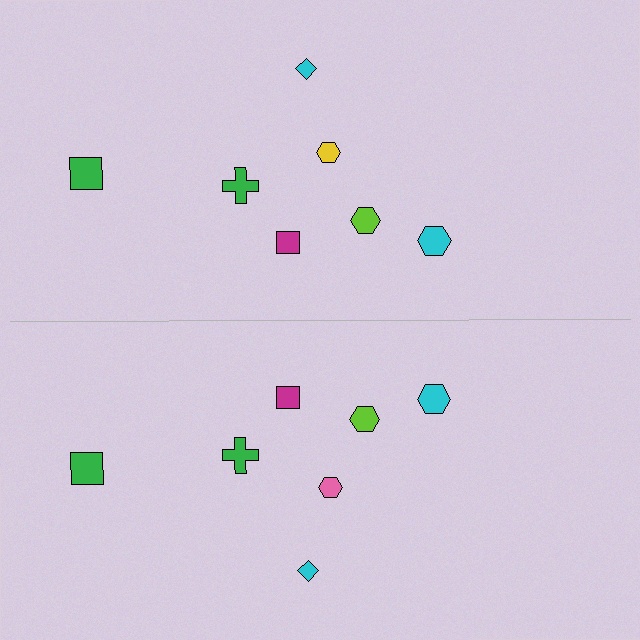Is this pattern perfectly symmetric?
No, the pattern is not perfectly symmetric. The pink hexagon on the bottom side breaks the symmetry — its mirror counterpart is yellow.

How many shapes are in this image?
There are 14 shapes in this image.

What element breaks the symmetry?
The pink hexagon on the bottom side breaks the symmetry — its mirror counterpart is yellow.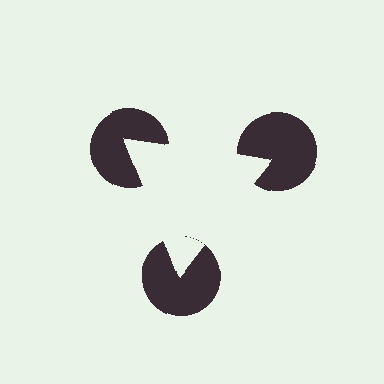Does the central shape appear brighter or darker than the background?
It typically appears slightly brighter than the background, even though no actual brightness change is drawn.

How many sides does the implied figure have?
3 sides.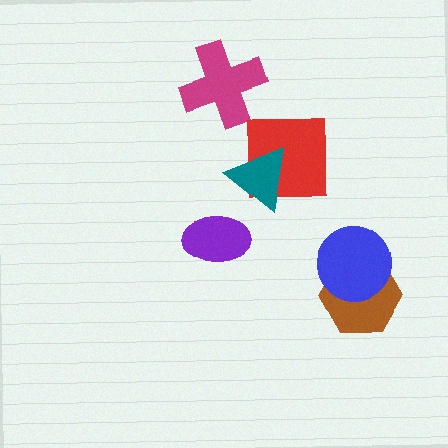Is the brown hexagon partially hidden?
Yes, it is partially covered by another shape.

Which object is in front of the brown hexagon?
The blue circle is in front of the brown hexagon.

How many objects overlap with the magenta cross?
0 objects overlap with the magenta cross.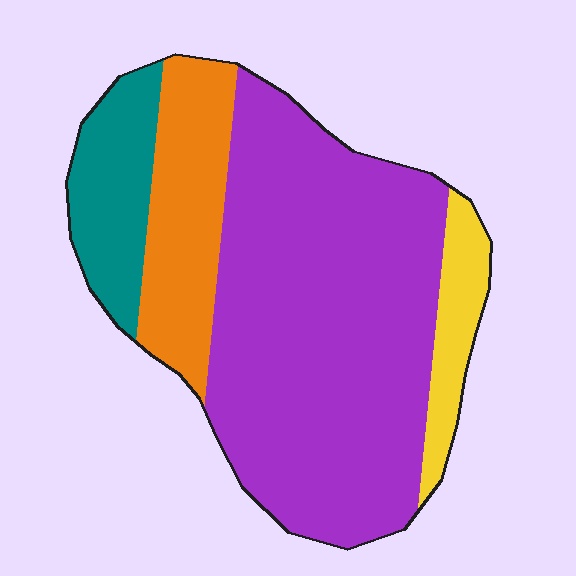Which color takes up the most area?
Purple, at roughly 60%.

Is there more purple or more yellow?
Purple.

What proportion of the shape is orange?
Orange takes up about one sixth (1/6) of the shape.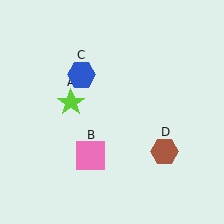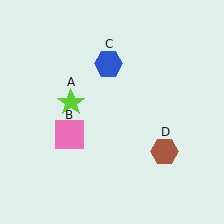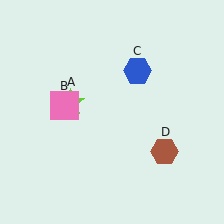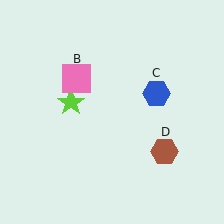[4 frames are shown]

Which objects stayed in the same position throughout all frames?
Lime star (object A) and brown hexagon (object D) remained stationary.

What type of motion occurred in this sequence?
The pink square (object B), blue hexagon (object C) rotated clockwise around the center of the scene.